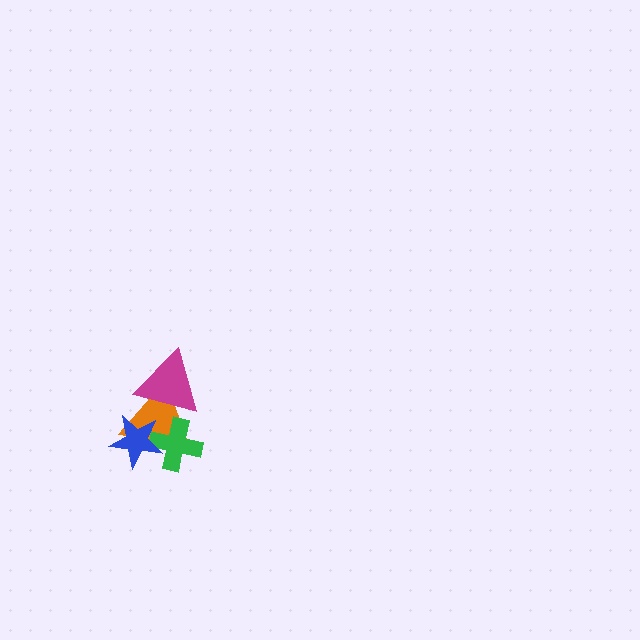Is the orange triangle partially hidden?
Yes, it is partially covered by another shape.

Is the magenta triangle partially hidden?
No, no other shape covers it.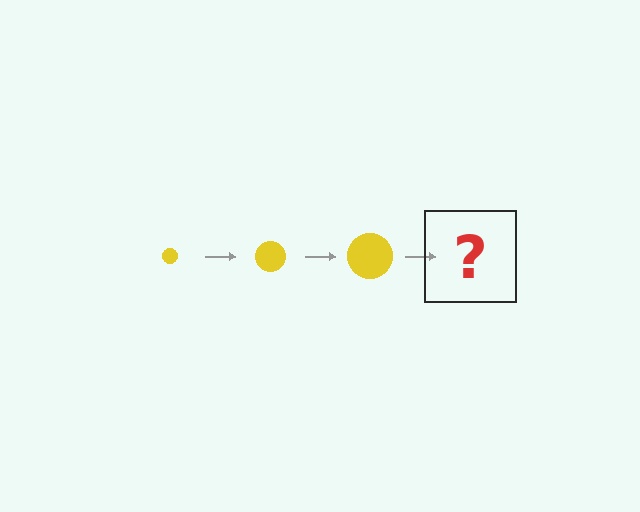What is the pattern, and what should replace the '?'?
The pattern is that the circle gets progressively larger each step. The '?' should be a yellow circle, larger than the previous one.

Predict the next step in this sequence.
The next step is a yellow circle, larger than the previous one.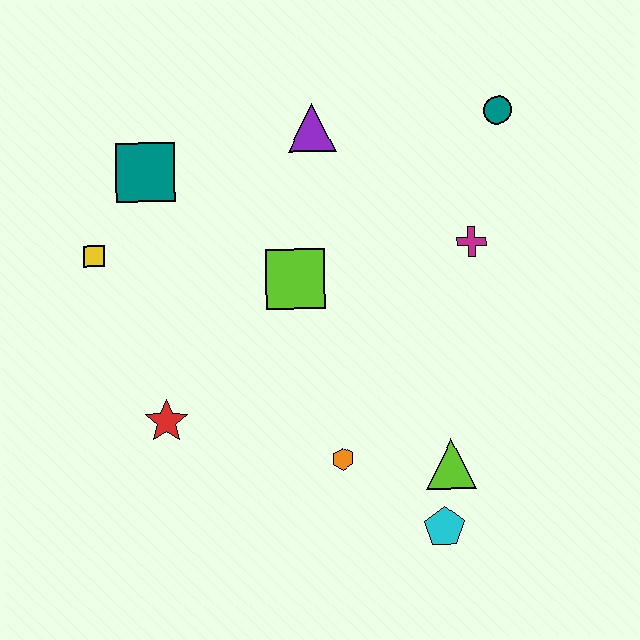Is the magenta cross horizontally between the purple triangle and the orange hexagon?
No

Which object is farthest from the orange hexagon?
The teal circle is farthest from the orange hexagon.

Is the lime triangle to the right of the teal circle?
No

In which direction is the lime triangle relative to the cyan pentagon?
The lime triangle is above the cyan pentagon.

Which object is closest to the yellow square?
The teal square is closest to the yellow square.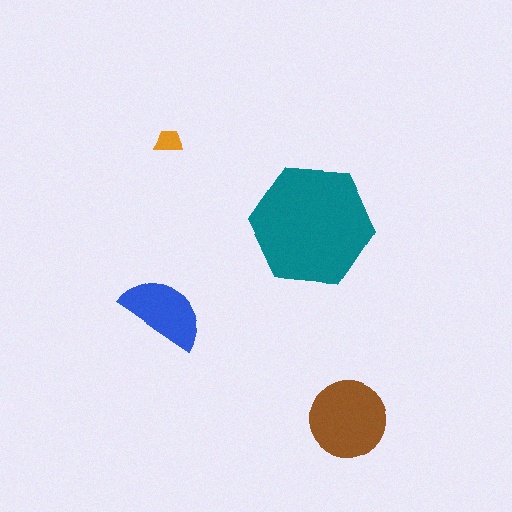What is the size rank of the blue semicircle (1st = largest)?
3rd.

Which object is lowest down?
The brown circle is bottommost.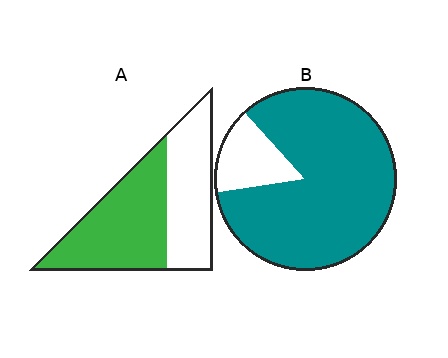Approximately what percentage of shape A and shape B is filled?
A is approximately 55% and B is approximately 85%.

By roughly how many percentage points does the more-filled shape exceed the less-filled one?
By roughly 30 percentage points (B over A).